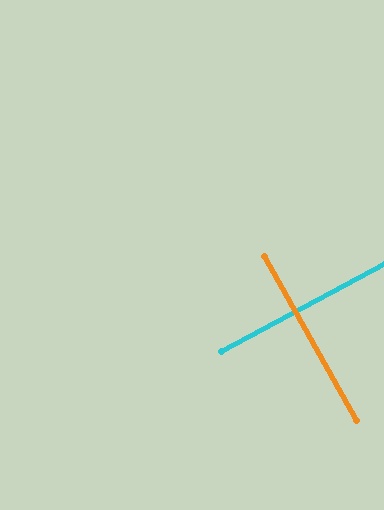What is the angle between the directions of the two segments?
Approximately 89 degrees.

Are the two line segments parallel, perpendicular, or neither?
Perpendicular — they meet at approximately 89°.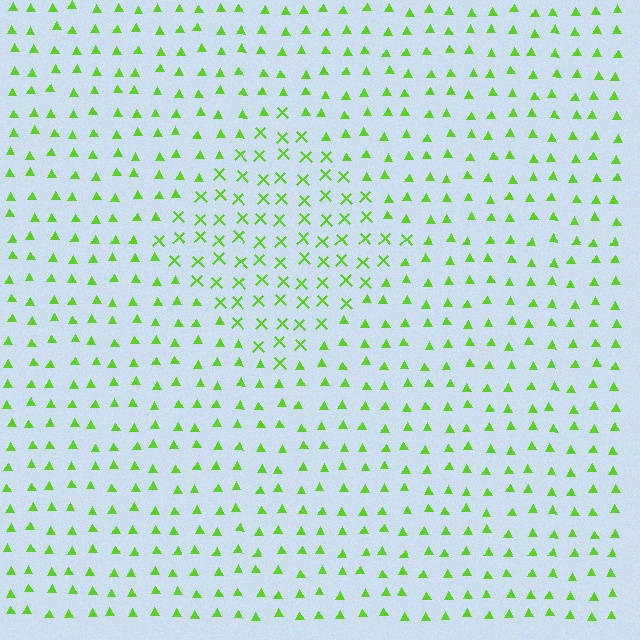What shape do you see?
I see a diamond.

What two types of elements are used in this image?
The image uses X marks inside the diamond region and triangles outside it.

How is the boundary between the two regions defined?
The boundary is defined by a change in element shape: X marks inside vs. triangles outside. All elements share the same color and spacing.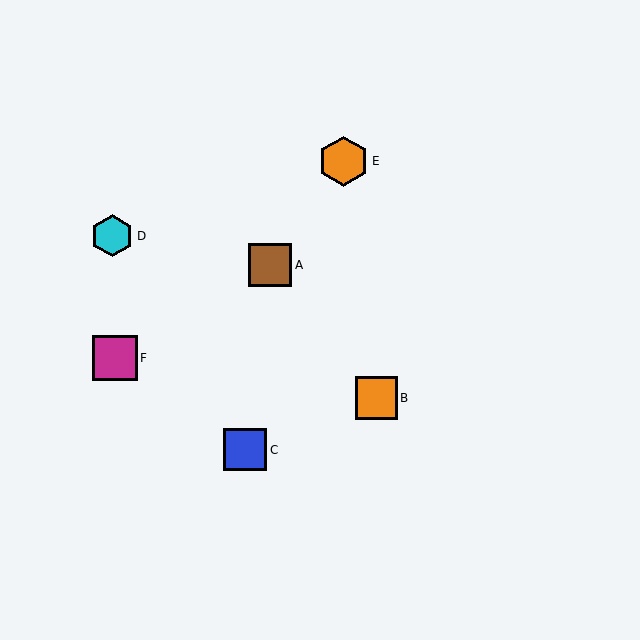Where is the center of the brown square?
The center of the brown square is at (270, 265).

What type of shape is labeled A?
Shape A is a brown square.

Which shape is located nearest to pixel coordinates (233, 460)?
The blue square (labeled C) at (245, 450) is nearest to that location.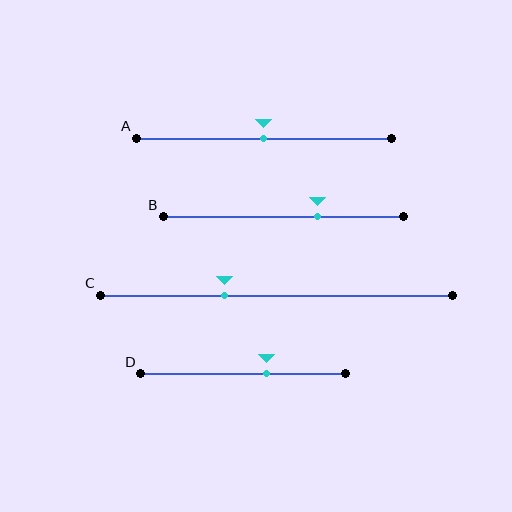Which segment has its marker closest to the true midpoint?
Segment A has its marker closest to the true midpoint.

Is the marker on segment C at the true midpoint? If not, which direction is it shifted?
No, the marker on segment C is shifted to the left by about 15% of the segment length.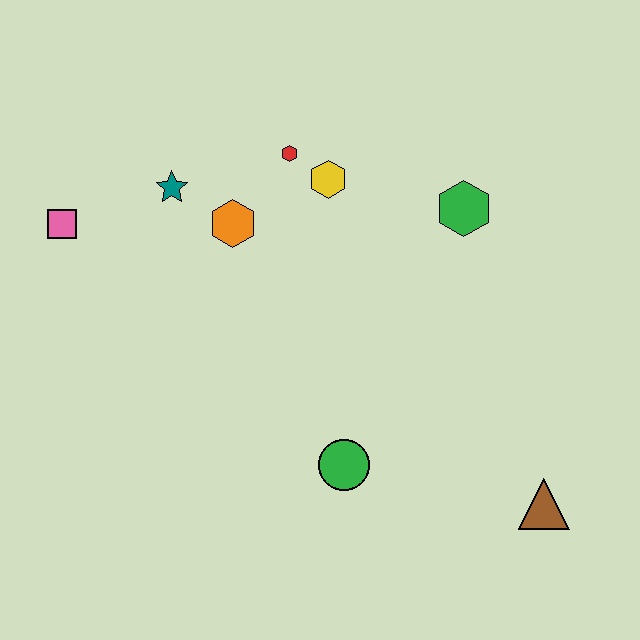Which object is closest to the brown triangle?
The green circle is closest to the brown triangle.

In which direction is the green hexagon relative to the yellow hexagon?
The green hexagon is to the right of the yellow hexagon.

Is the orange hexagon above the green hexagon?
No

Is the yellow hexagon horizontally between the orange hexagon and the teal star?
No